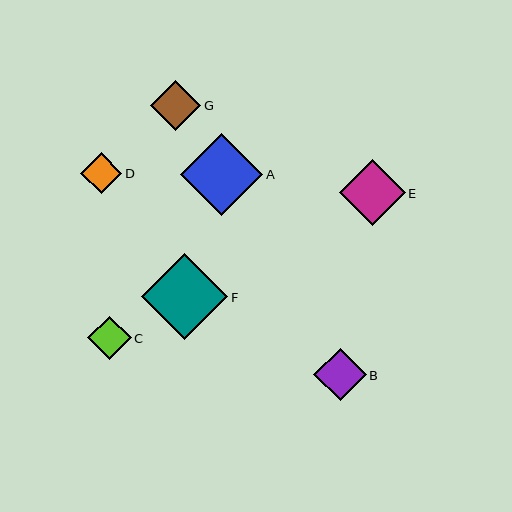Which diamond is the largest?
Diamond F is the largest with a size of approximately 86 pixels.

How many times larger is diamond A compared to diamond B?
Diamond A is approximately 1.6 times the size of diamond B.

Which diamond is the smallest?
Diamond D is the smallest with a size of approximately 41 pixels.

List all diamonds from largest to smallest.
From largest to smallest: F, A, E, B, G, C, D.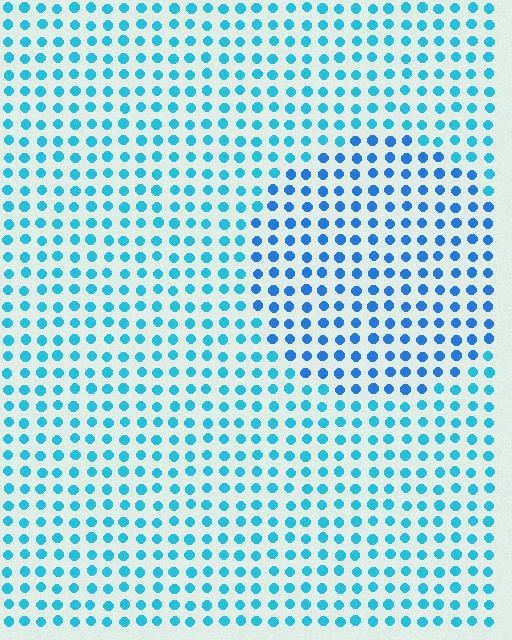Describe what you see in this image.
The image is filled with small cyan elements in a uniform arrangement. A circle-shaped region is visible where the elements are tinted to a slightly different hue, forming a subtle color boundary.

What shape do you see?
I see a circle.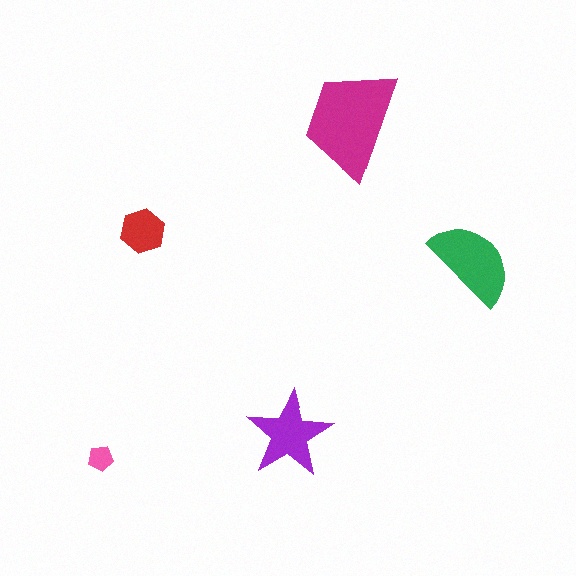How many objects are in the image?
There are 5 objects in the image.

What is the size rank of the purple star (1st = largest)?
3rd.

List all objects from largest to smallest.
The magenta trapezoid, the green semicircle, the purple star, the red hexagon, the pink pentagon.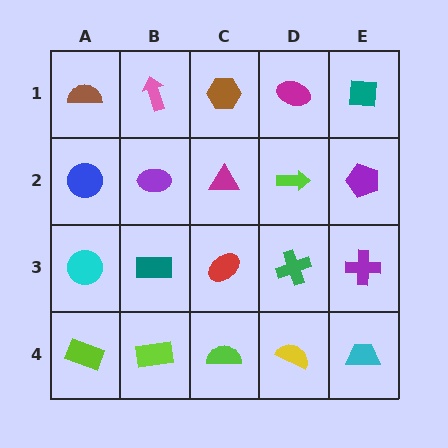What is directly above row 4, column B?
A teal rectangle.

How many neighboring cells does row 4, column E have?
2.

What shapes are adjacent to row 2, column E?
A teal square (row 1, column E), a purple cross (row 3, column E), a lime arrow (row 2, column D).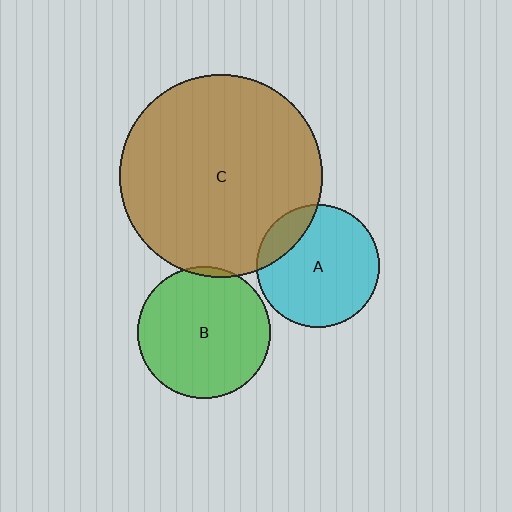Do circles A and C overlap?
Yes.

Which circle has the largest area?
Circle C (brown).